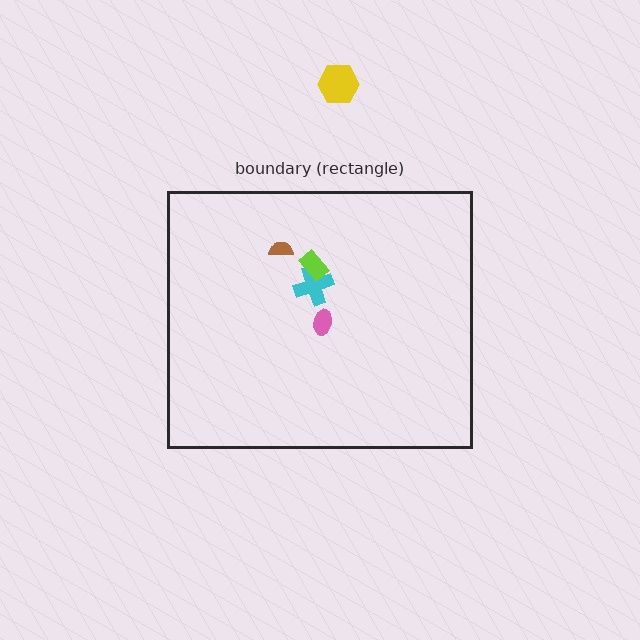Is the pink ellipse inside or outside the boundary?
Inside.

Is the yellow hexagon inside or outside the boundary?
Outside.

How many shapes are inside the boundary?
4 inside, 1 outside.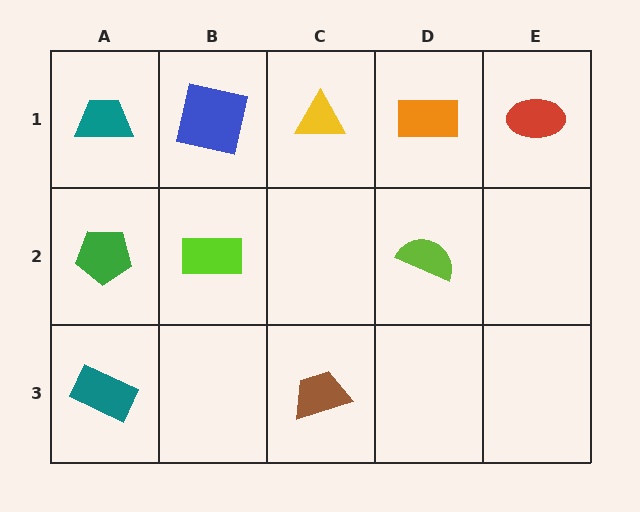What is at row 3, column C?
A brown trapezoid.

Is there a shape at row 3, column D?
No, that cell is empty.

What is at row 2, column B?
A lime rectangle.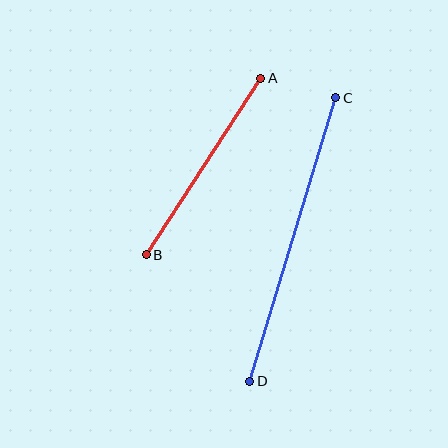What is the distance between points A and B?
The distance is approximately 210 pixels.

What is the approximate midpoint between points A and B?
The midpoint is at approximately (203, 166) pixels.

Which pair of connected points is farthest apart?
Points C and D are farthest apart.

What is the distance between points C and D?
The distance is approximately 296 pixels.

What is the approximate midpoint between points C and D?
The midpoint is at approximately (293, 240) pixels.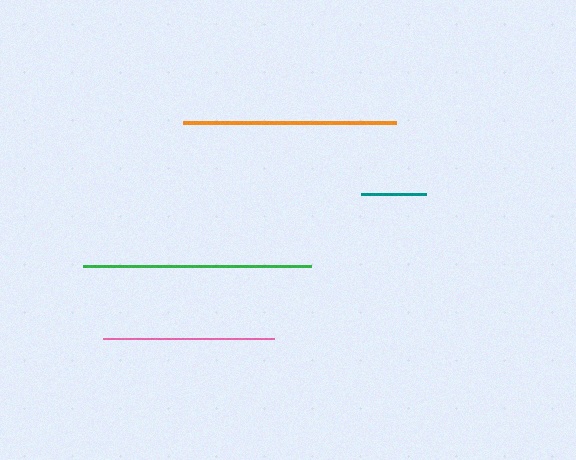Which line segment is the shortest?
The teal line is the shortest at approximately 64 pixels.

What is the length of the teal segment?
The teal segment is approximately 64 pixels long.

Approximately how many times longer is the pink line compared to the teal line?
The pink line is approximately 2.7 times the length of the teal line.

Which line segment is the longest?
The green line is the longest at approximately 228 pixels.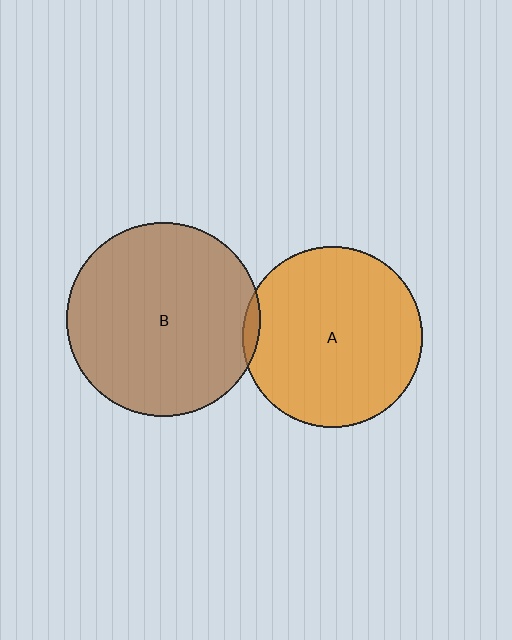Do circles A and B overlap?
Yes.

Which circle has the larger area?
Circle B (brown).